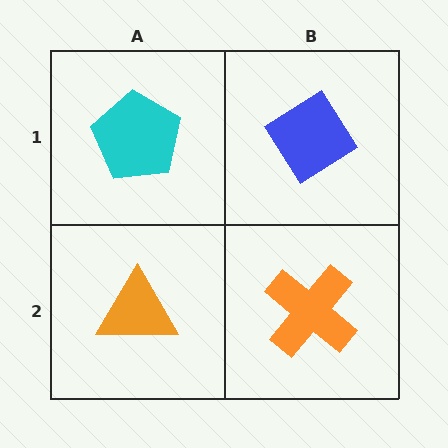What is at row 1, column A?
A cyan pentagon.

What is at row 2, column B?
An orange cross.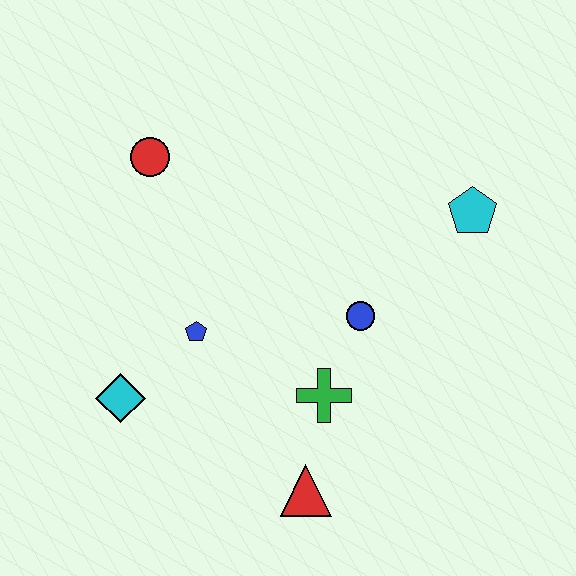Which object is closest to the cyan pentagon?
The blue circle is closest to the cyan pentagon.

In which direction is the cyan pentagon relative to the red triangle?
The cyan pentagon is above the red triangle.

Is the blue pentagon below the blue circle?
Yes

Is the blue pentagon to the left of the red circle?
No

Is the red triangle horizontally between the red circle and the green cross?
Yes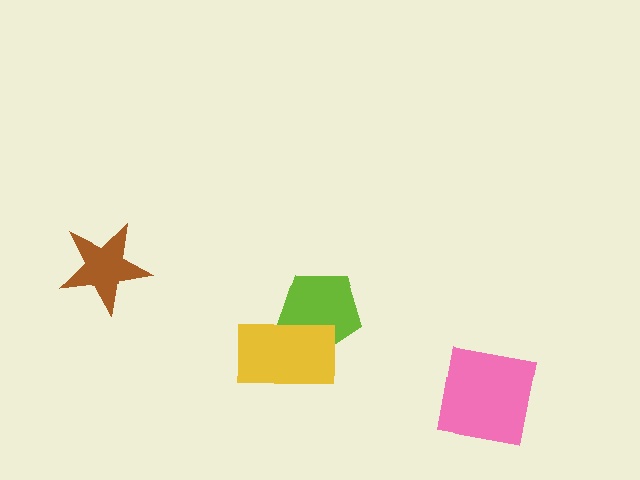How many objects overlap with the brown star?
0 objects overlap with the brown star.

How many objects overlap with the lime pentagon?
1 object overlaps with the lime pentagon.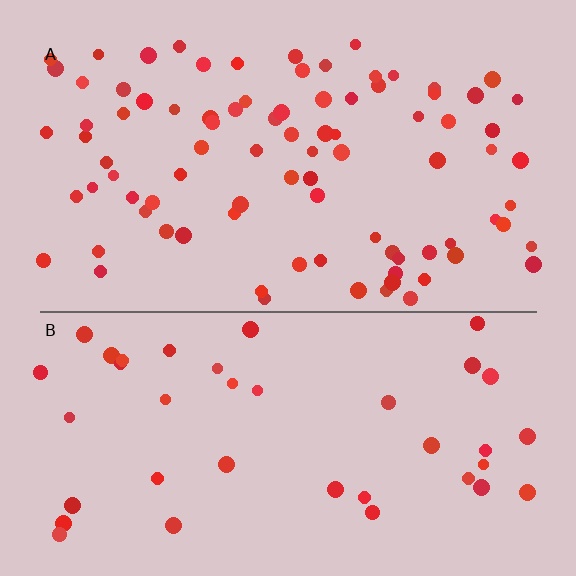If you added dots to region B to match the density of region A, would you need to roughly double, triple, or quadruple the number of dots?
Approximately double.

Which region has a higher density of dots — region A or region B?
A (the top).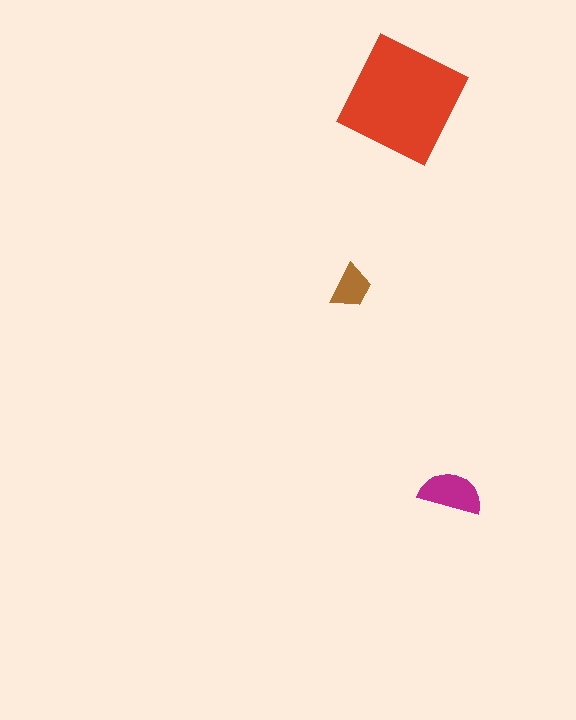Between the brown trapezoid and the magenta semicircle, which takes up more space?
The magenta semicircle.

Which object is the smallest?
The brown trapezoid.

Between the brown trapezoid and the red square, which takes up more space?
The red square.